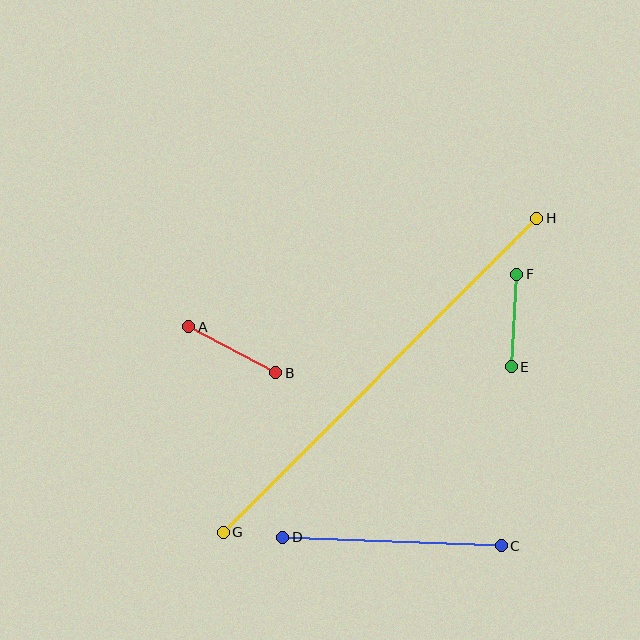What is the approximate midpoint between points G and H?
The midpoint is at approximately (380, 375) pixels.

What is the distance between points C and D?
The distance is approximately 218 pixels.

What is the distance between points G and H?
The distance is approximately 444 pixels.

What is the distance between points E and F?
The distance is approximately 93 pixels.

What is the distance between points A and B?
The distance is approximately 99 pixels.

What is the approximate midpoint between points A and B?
The midpoint is at approximately (232, 350) pixels.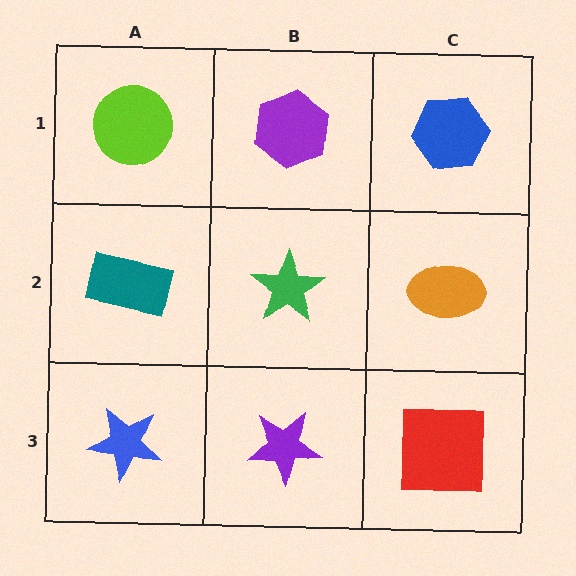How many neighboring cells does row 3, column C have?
2.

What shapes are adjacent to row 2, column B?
A purple hexagon (row 1, column B), a purple star (row 3, column B), a teal rectangle (row 2, column A), an orange ellipse (row 2, column C).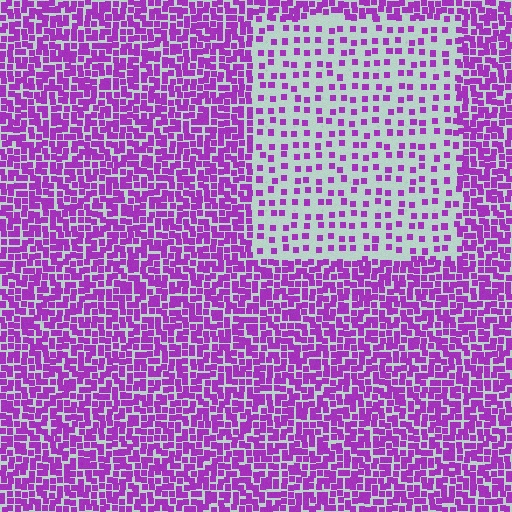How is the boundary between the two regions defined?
The boundary is defined by a change in element density (approximately 2.7x ratio). All elements are the same color, size, and shape.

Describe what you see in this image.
The image contains small purple elements arranged at two different densities. A rectangle-shaped region is visible where the elements are less densely packed than the surrounding area.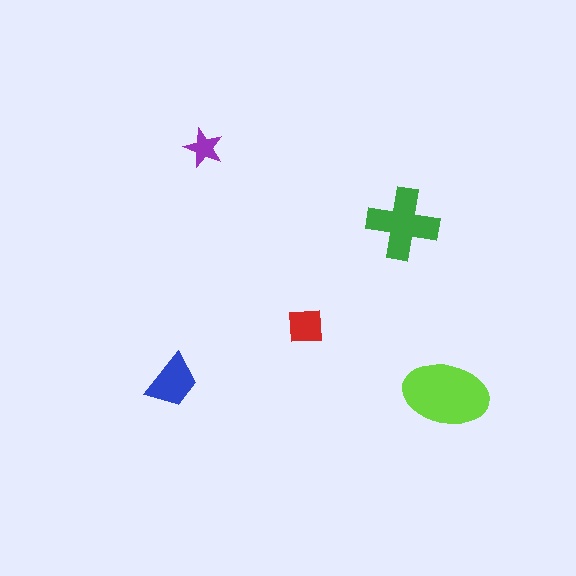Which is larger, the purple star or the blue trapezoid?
The blue trapezoid.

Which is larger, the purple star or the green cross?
The green cross.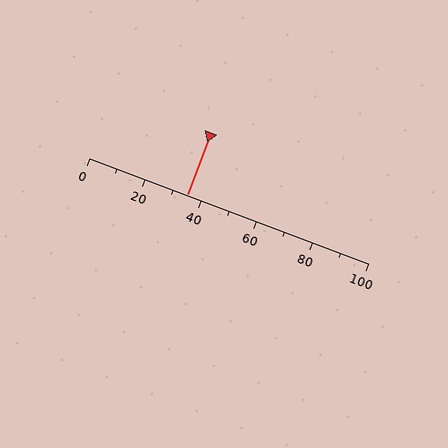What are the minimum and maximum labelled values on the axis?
The axis runs from 0 to 100.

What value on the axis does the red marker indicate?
The marker indicates approximately 35.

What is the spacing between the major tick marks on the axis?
The major ticks are spaced 20 apart.